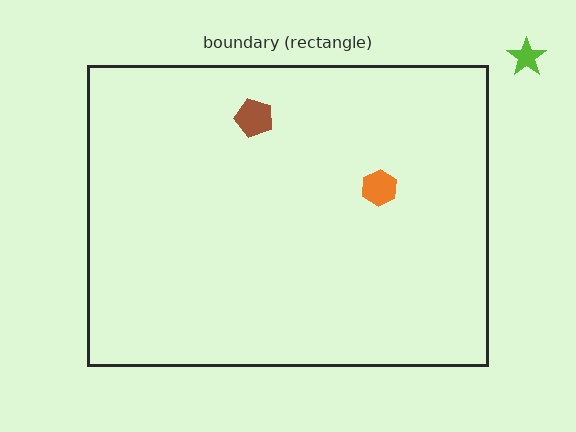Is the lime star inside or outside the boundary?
Outside.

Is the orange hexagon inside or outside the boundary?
Inside.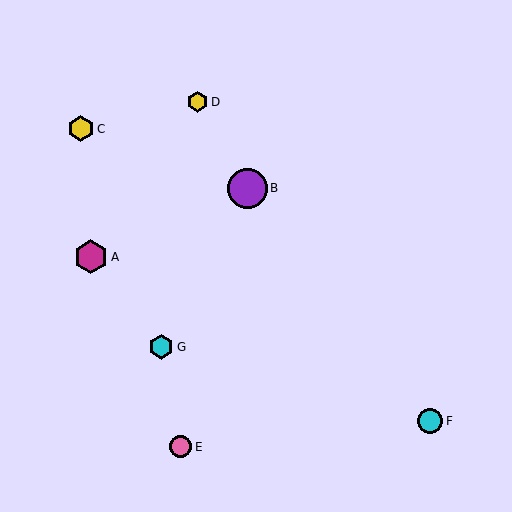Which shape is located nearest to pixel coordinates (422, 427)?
The cyan circle (labeled F) at (430, 421) is nearest to that location.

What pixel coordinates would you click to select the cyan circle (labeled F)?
Click at (430, 421) to select the cyan circle F.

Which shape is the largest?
The purple circle (labeled B) is the largest.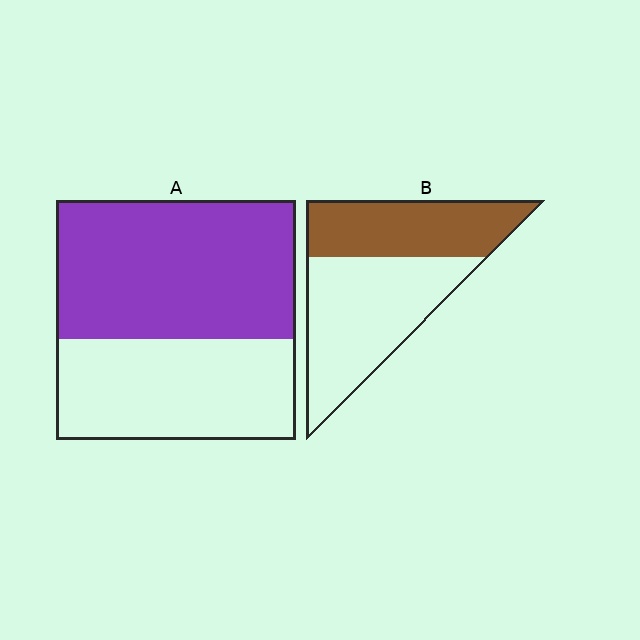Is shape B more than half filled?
No.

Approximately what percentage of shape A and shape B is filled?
A is approximately 60% and B is approximately 40%.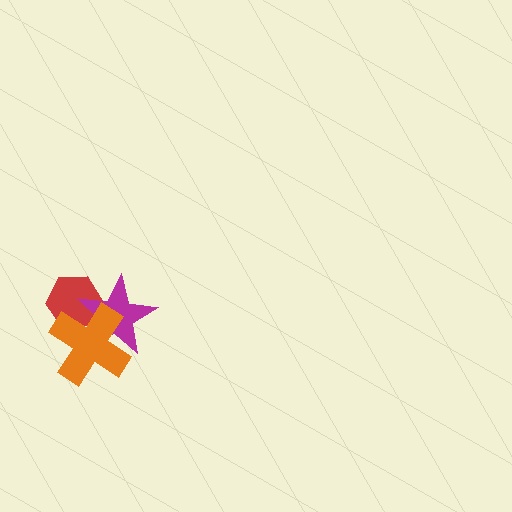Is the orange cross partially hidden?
No, no other shape covers it.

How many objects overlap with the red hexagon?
2 objects overlap with the red hexagon.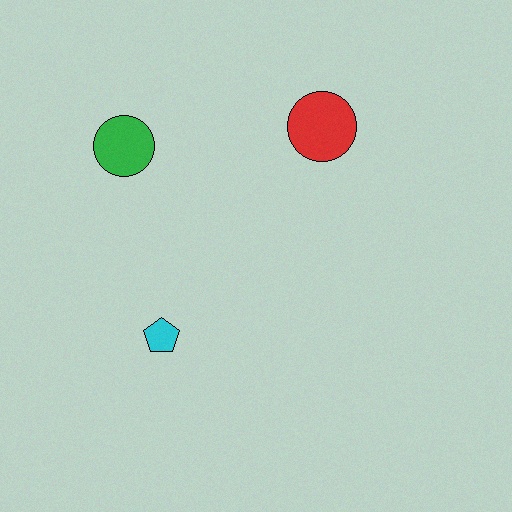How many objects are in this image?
There are 3 objects.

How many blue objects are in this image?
There are no blue objects.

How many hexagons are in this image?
There are no hexagons.